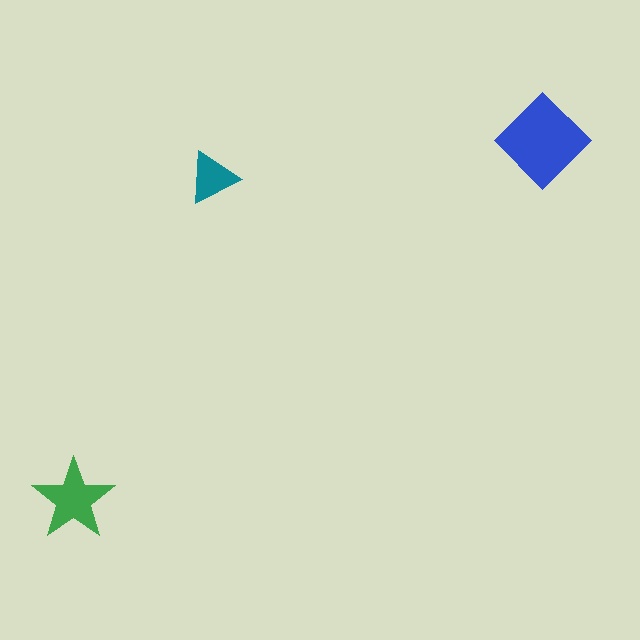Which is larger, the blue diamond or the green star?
The blue diamond.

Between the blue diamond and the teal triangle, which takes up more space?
The blue diamond.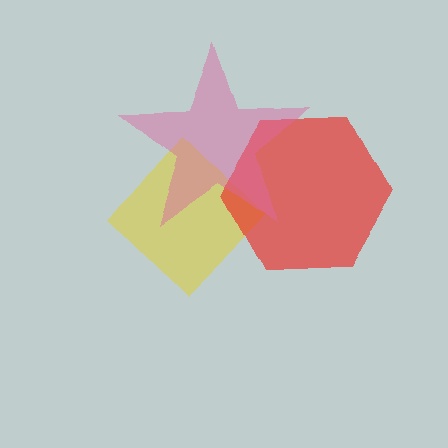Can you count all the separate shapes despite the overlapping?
Yes, there are 3 separate shapes.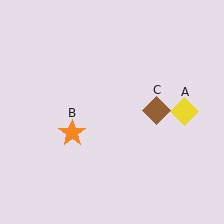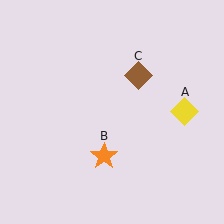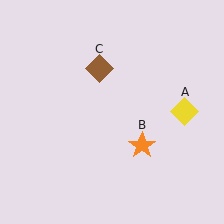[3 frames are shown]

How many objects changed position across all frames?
2 objects changed position: orange star (object B), brown diamond (object C).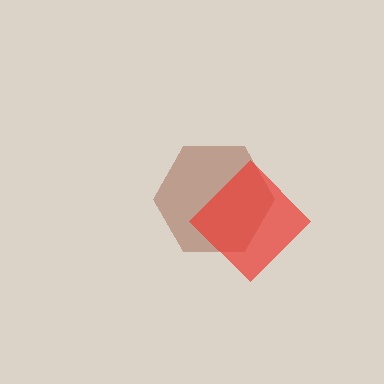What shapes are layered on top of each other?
The layered shapes are: a brown hexagon, a red diamond.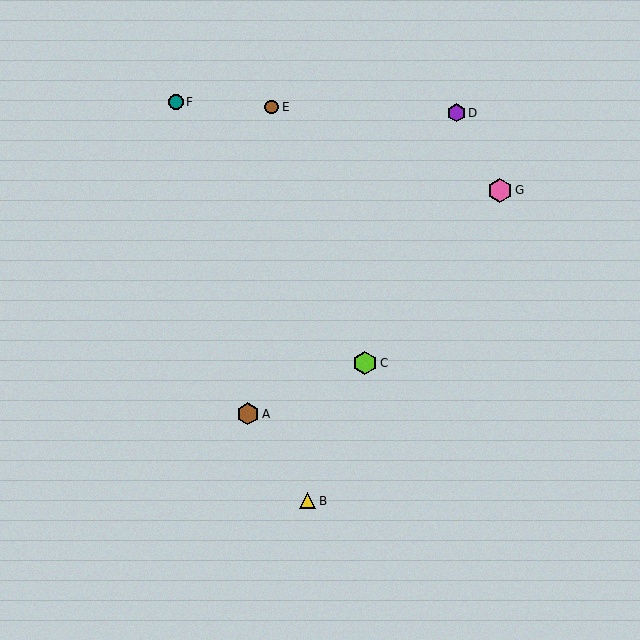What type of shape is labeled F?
Shape F is a teal circle.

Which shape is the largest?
The pink hexagon (labeled G) is the largest.